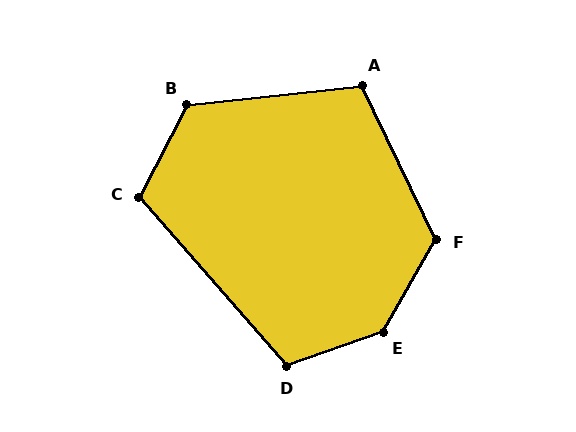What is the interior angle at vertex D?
Approximately 112 degrees (obtuse).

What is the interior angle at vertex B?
Approximately 124 degrees (obtuse).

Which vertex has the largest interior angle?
E, at approximately 139 degrees.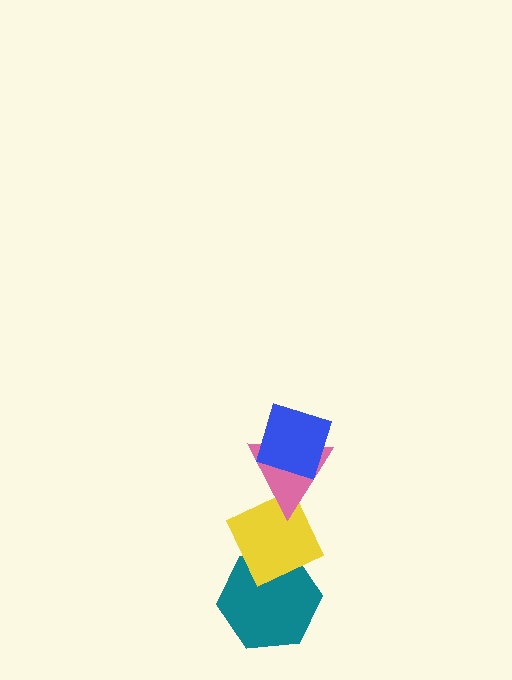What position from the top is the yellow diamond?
The yellow diamond is 3rd from the top.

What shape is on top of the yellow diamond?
The pink triangle is on top of the yellow diamond.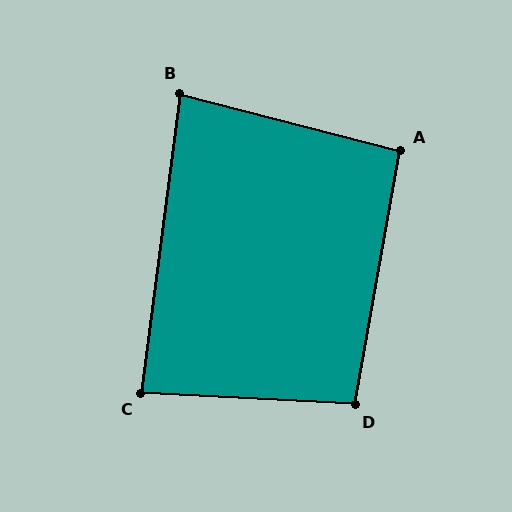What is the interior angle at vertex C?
Approximately 86 degrees (approximately right).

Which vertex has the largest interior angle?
D, at approximately 97 degrees.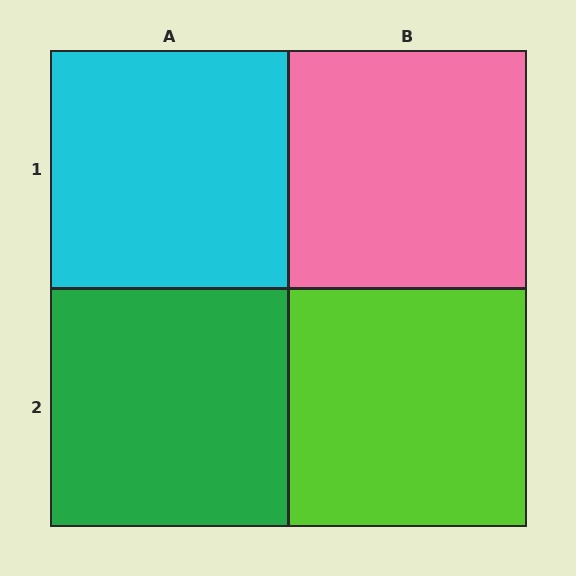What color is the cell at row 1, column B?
Pink.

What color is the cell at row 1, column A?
Cyan.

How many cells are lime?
1 cell is lime.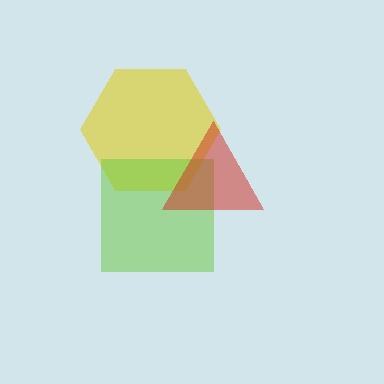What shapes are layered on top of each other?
The layered shapes are: a yellow hexagon, a lime square, a red triangle.